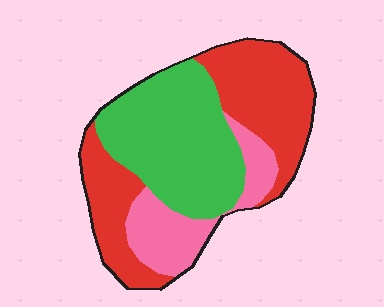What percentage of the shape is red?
Red takes up between a quarter and a half of the shape.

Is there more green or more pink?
Green.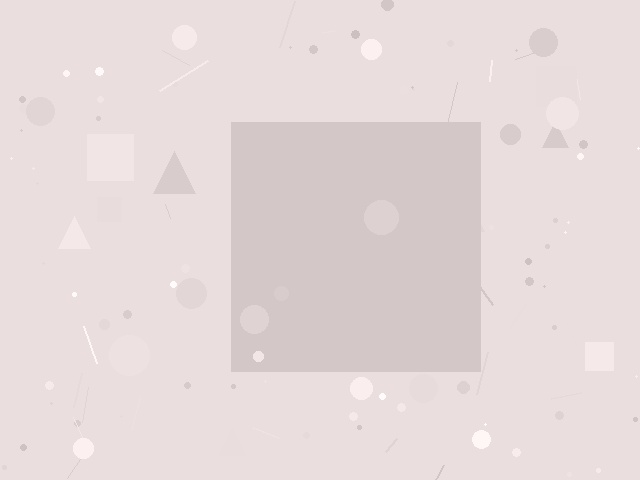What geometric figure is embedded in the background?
A square is embedded in the background.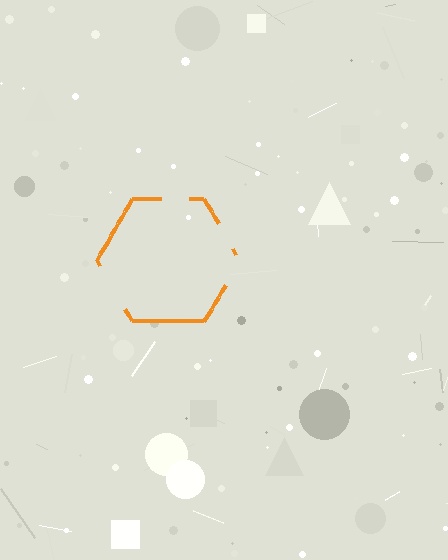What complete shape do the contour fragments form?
The contour fragments form a hexagon.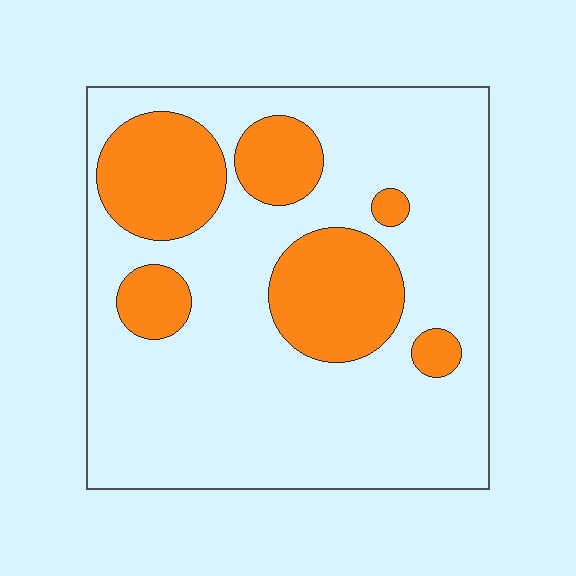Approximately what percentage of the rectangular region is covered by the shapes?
Approximately 25%.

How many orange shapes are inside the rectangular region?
6.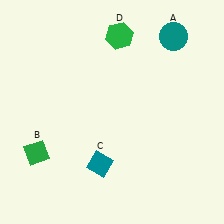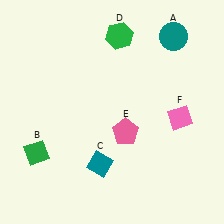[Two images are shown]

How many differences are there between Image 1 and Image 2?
There are 2 differences between the two images.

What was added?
A pink pentagon (E), a pink diamond (F) were added in Image 2.